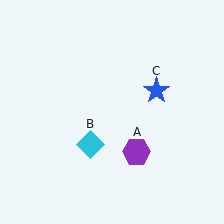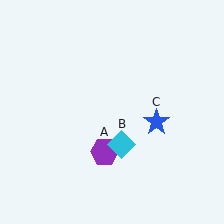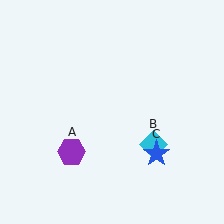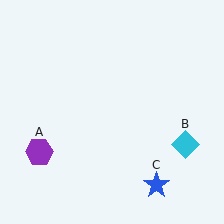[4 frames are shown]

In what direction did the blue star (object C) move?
The blue star (object C) moved down.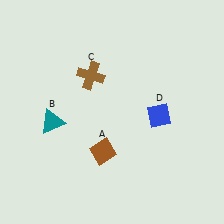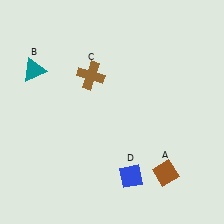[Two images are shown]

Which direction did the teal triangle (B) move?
The teal triangle (B) moved up.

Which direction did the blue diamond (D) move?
The blue diamond (D) moved down.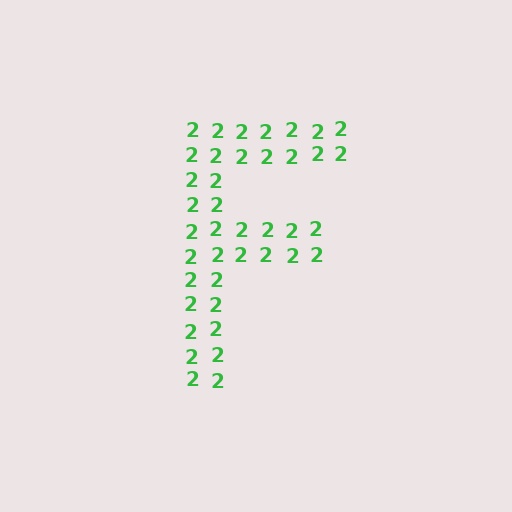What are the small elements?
The small elements are digit 2's.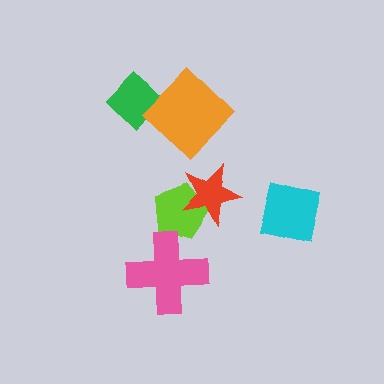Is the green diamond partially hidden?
Yes, it is partially covered by another shape.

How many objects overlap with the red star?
1 object overlaps with the red star.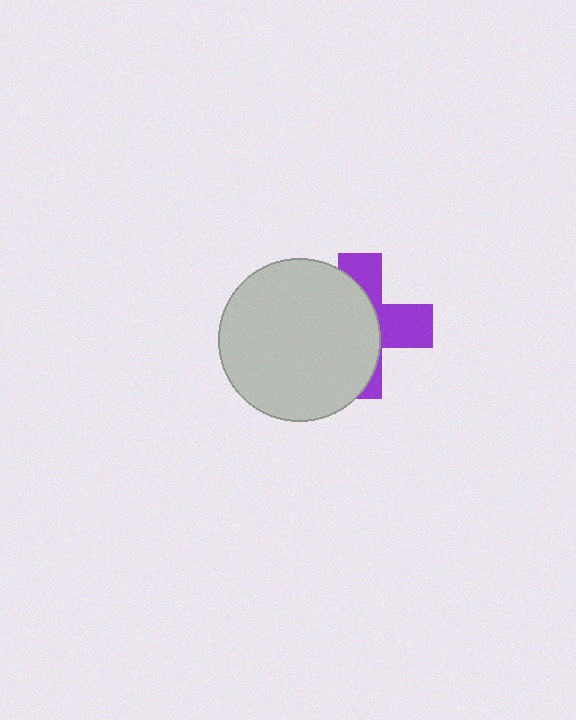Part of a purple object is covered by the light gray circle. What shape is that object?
It is a cross.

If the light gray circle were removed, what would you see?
You would see the complete purple cross.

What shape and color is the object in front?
The object in front is a light gray circle.